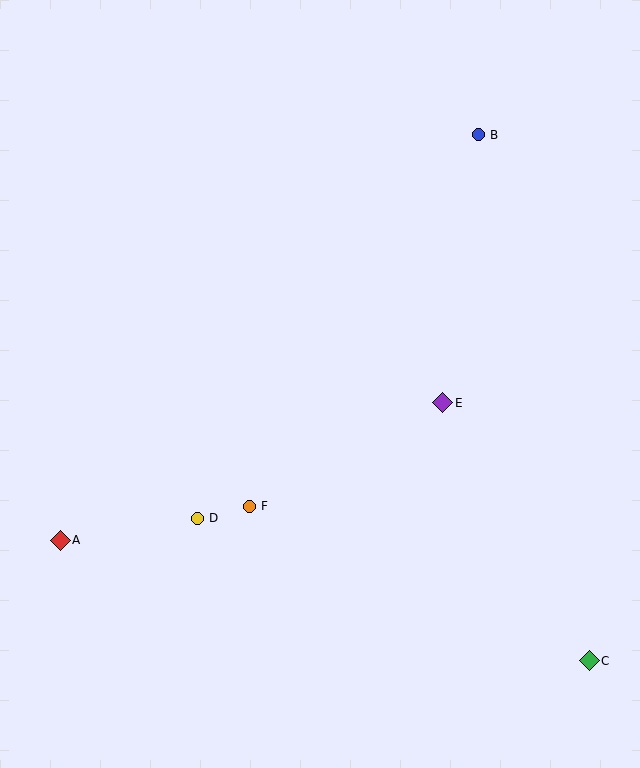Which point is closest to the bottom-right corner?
Point C is closest to the bottom-right corner.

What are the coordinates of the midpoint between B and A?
The midpoint between B and A is at (269, 337).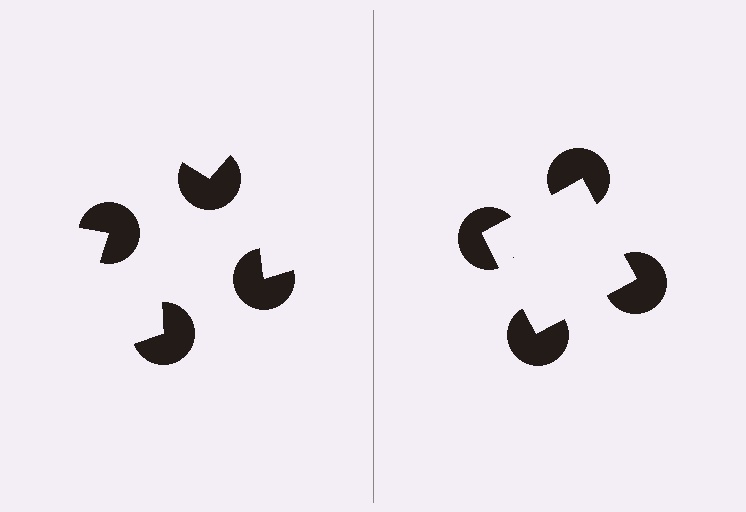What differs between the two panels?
The pac-man discs are positioned identically on both sides; only the wedge orientations differ. On the right they align to a square; on the left they are misaligned.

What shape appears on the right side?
An illusory square.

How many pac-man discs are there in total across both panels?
8 — 4 on each side.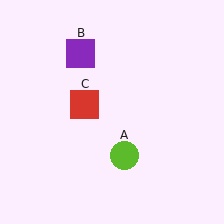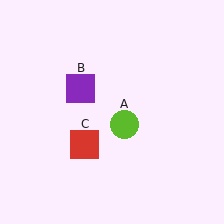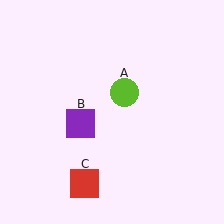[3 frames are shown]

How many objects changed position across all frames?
3 objects changed position: lime circle (object A), purple square (object B), red square (object C).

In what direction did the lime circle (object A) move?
The lime circle (object A) moved up.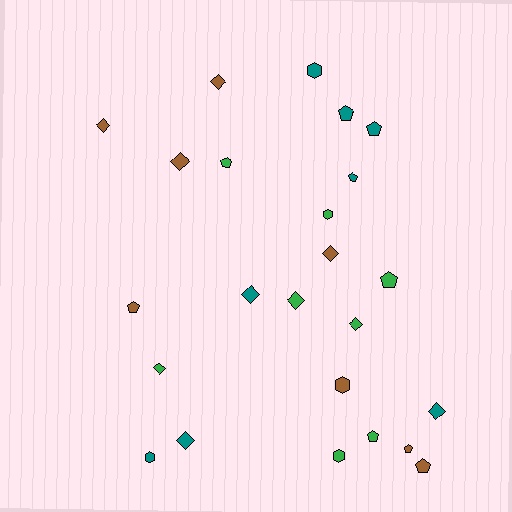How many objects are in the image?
There are 24 objects.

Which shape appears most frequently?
Diamond, with 10 objects.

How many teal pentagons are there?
There are 3 teal pentagons.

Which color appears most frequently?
Green, with 8 objects.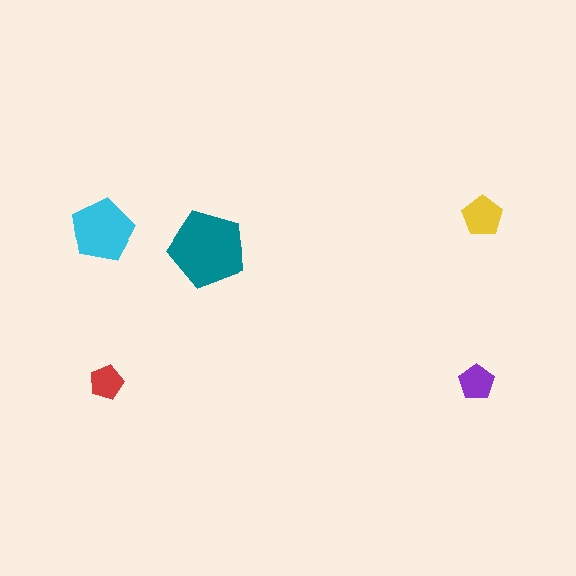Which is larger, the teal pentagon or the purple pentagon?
The teal one.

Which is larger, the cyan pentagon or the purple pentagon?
The cyan one.